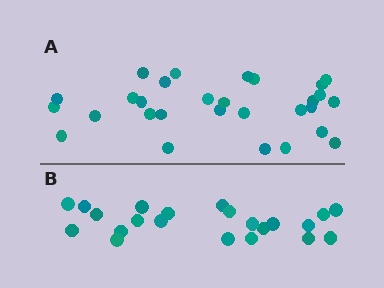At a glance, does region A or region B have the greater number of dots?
Region A (the top region) has more dots.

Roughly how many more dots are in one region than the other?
Region A has roughly 8 or so more dots than region B.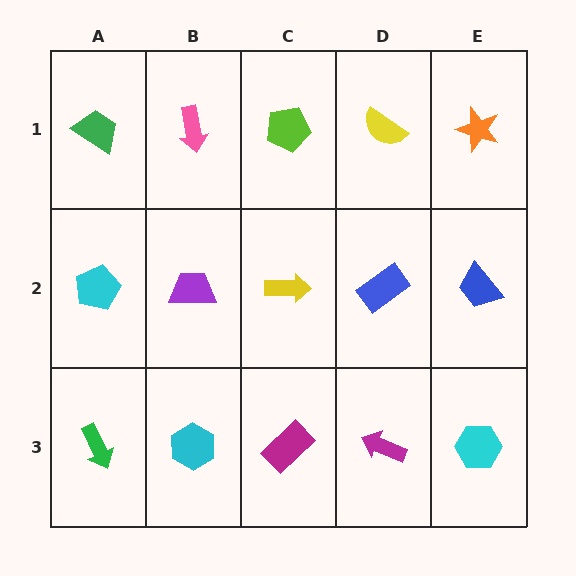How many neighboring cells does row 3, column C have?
3.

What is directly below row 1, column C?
A yellow arrow.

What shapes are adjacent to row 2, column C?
A lime pentagon (row 1, column C), a magenta rectangle (row 3, column C), a purple trapezoid (row 2, column B), a blue rectangle (row 2, column D).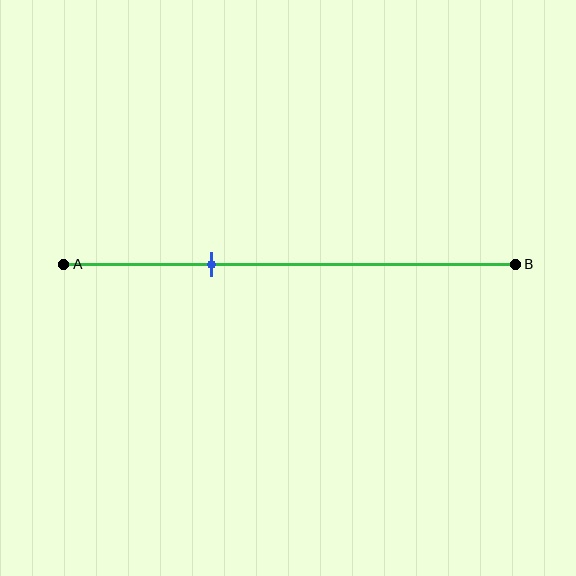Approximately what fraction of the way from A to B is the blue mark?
The blue mark is approximately 35% of the way from A to B.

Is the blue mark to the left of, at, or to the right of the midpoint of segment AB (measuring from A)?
The blue mark is to the left of the midpoint of segment AB.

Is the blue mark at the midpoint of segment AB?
No, the mark is at about 35% from A, not at the 50% midpoint.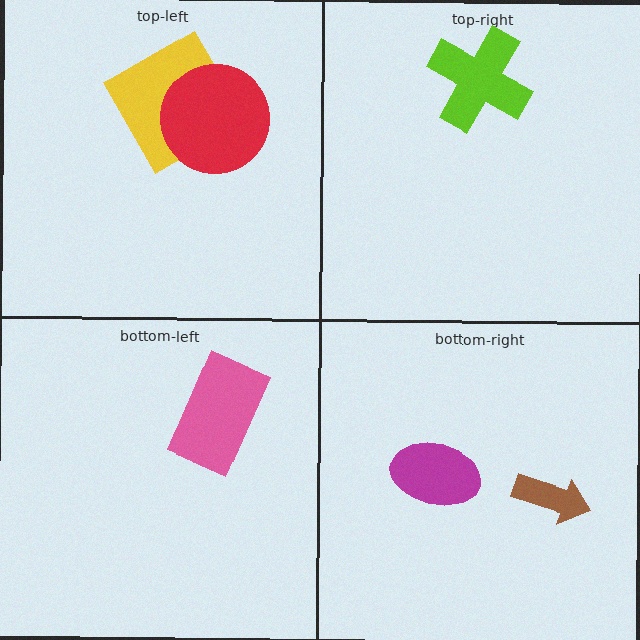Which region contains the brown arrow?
The bottom-right region.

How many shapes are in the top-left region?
2.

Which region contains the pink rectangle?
The bottom-left region.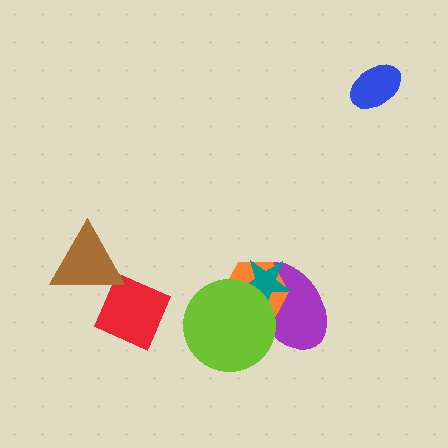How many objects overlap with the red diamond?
1 object overlaps with the red diamond.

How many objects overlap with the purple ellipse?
3 objects overlap with the purple ellipse.